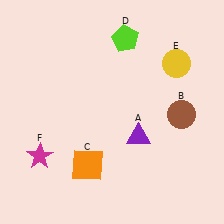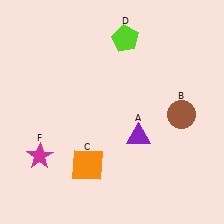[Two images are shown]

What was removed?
The yellow circle (E) was removed in Image 2.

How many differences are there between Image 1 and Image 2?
There is 1 difference between the two images.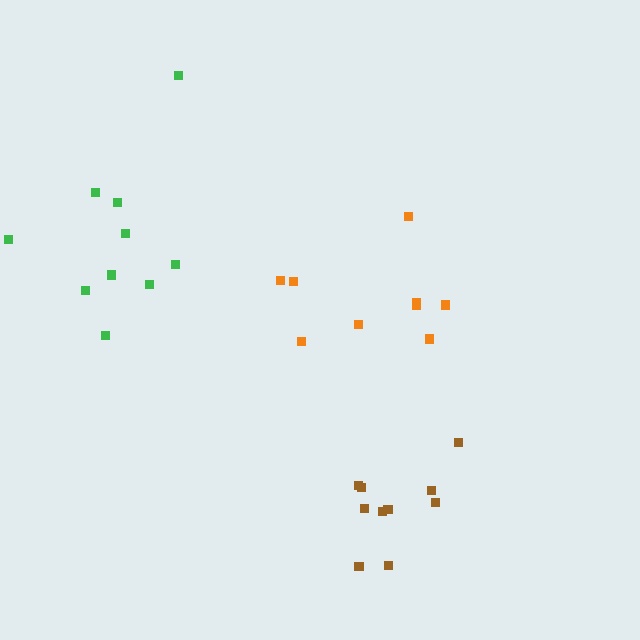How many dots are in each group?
Group 1: 10 dots, Group 2: 9 dots, Group 3: 10 dots (29 total).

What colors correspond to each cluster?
The clusters are colored: brown, orange, green.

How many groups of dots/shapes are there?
There are 3 groups.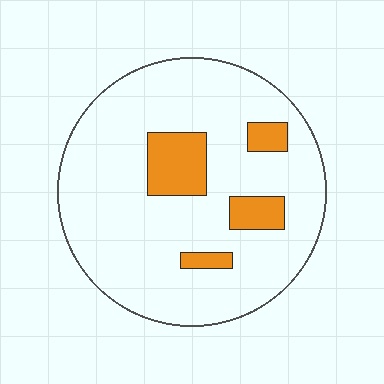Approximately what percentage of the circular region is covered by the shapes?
Approximately 15%.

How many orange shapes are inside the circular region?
4.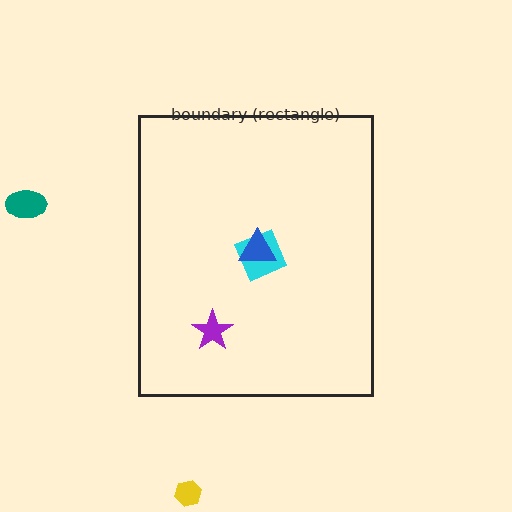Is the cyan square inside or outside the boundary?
Inside.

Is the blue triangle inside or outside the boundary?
Inside.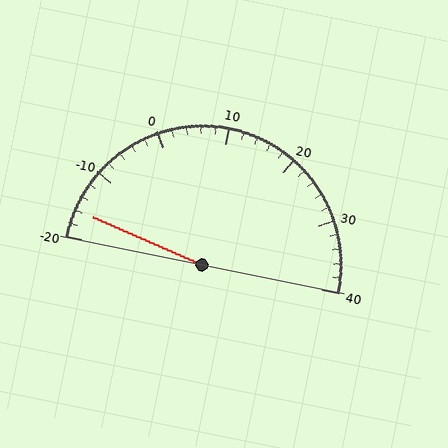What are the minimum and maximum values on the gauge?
The gauge ranges from -20 to 40.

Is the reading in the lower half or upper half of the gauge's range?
The reading is in the lower half of the range (-20 to 40).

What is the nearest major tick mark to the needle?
The nearest major tick mark is -20.